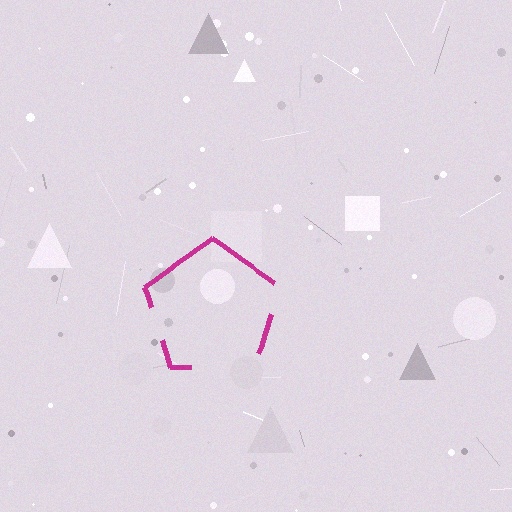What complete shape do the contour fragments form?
The contour fragments form a pentagon.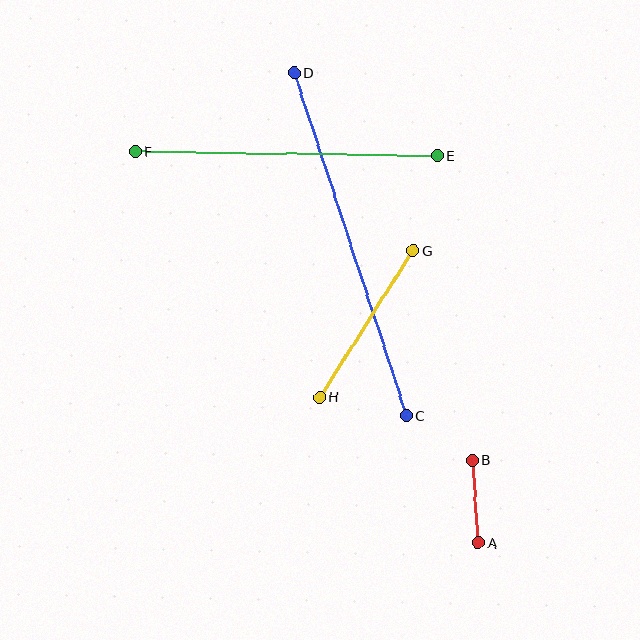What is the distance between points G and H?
The distance is approximately 174 pixels.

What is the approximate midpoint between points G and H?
The midpoint is at approximately (366, 324) pixels.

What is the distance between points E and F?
The distance is approximately 302 pixels.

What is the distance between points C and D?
The distance is approximately 361 pixels.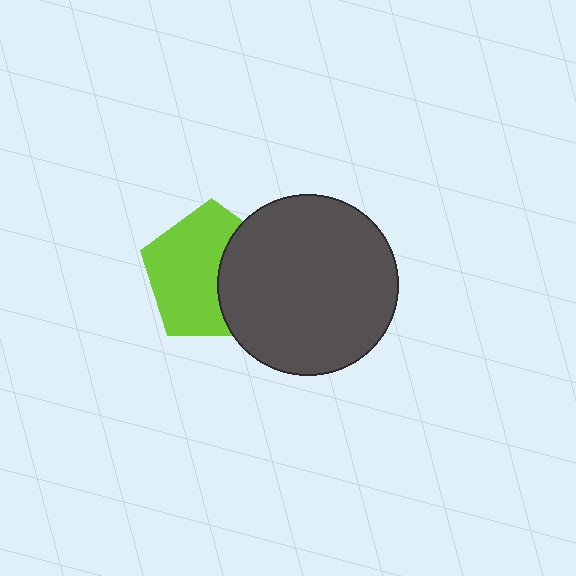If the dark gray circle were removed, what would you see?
You would see the complete lime pentagon.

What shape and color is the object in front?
The object in front is a dark gray circle.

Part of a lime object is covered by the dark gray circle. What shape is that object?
It is a pentagon.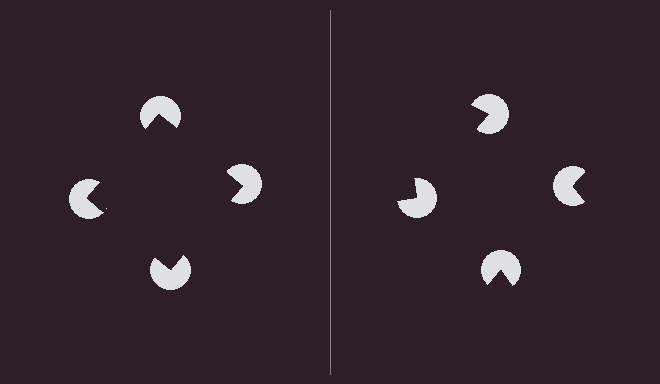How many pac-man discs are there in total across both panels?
8 — 4 on each side.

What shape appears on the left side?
An illusory square.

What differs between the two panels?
The pac-man discs are positioned identically on both sides; only the wedge orientations differ. On the left they align to a square; on the right they are misaligned.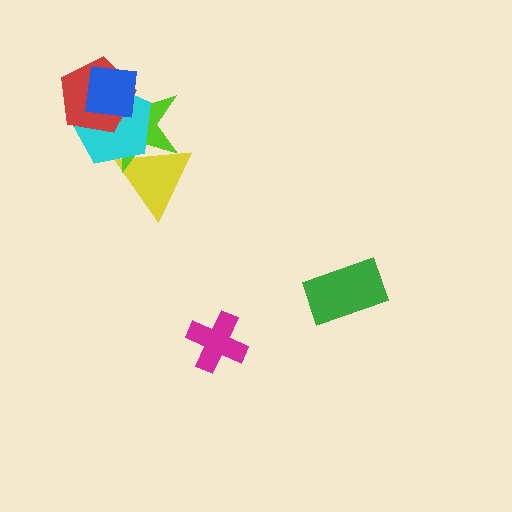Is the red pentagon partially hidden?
Yes, it is partially covered by another shape.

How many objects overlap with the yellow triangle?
2 objects overlap with the yellow triangle.